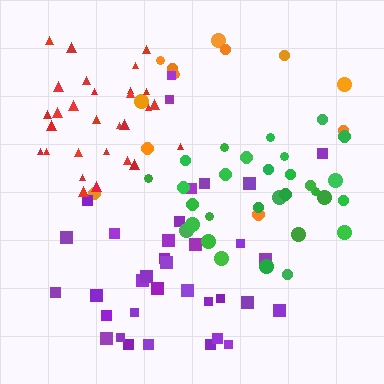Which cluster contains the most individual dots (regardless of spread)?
Purple (35).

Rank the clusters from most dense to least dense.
red, green, purple, orange.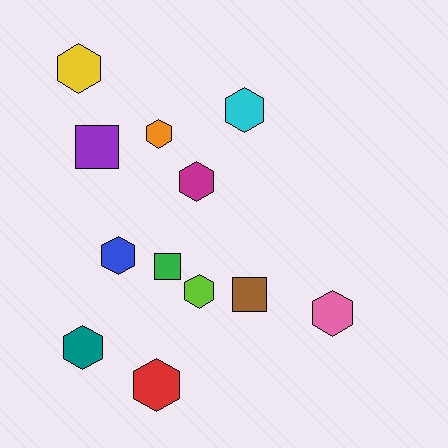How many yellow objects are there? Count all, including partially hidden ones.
There is 1 yellow object.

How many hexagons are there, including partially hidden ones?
There are 9 hexagons.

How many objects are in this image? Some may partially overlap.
There are 12 objects.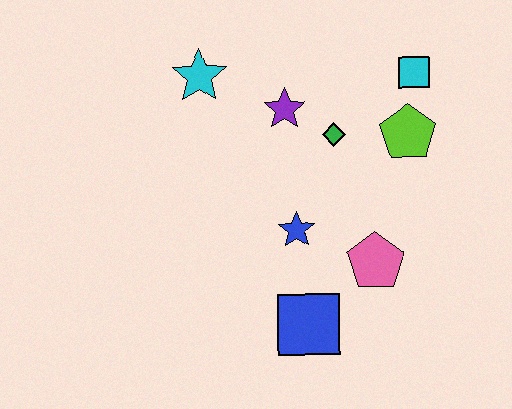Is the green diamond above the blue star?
Yes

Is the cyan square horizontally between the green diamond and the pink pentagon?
No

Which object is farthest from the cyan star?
The blue square is farthest from the cyan star.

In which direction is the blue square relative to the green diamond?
The blue square is below the green diamond.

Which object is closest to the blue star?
The pink pentagon is closest to the blue star.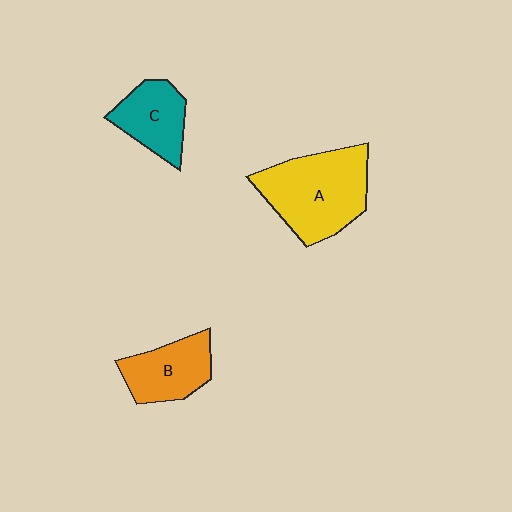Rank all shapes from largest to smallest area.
From largest to smallest: A (yellow), B (orange), C (teal).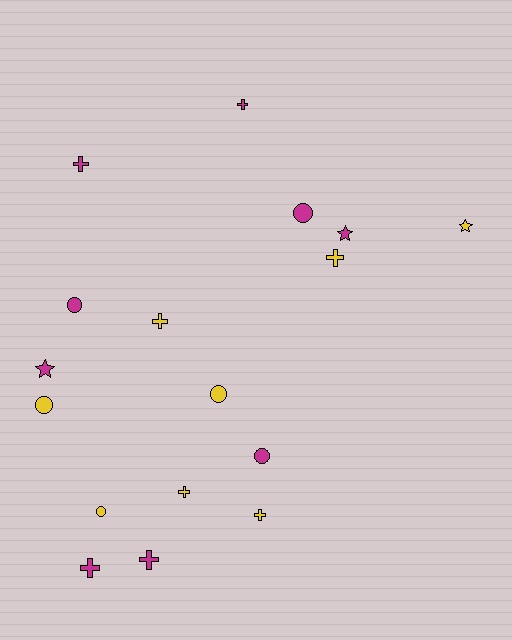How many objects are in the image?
There are 17 objects.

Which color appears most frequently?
Magenta, with 9 objects.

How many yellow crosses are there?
There are 4 yellow crosses.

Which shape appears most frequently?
Cross, with 8 objects.